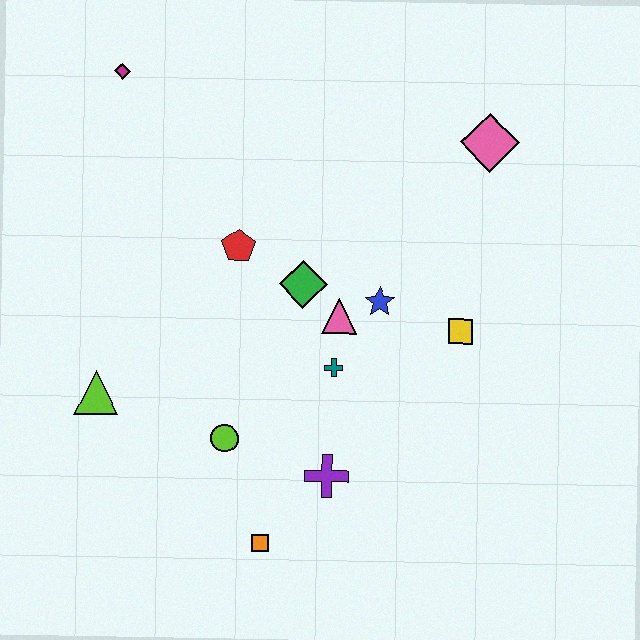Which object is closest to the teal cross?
The pink triangle is closest to the teal cross.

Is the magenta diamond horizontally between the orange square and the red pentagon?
No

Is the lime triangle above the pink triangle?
No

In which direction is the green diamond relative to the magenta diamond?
The green diamond is below the magenta diamond.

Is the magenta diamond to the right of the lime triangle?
Yes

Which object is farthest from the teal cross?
The magenta diamond is farthest from the teal cross.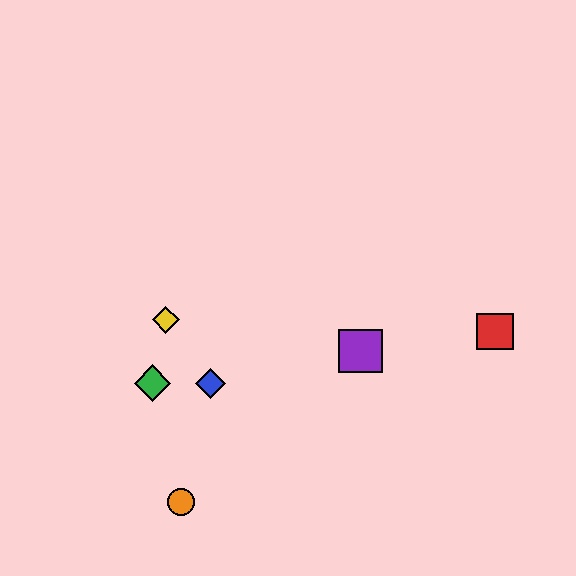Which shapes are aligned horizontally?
The blue diamond, the green diamond are aligned horizontally.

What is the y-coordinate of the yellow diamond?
The yellow diamond is at y≈320.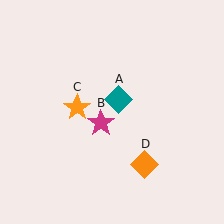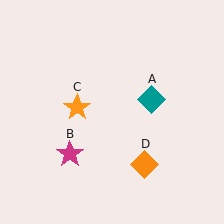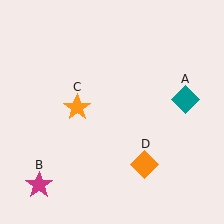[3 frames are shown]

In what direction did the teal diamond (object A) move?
The teal diamond (object A) moved right.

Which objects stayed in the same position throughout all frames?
Orange star (object C) and orange diamond (object D) remained stationary.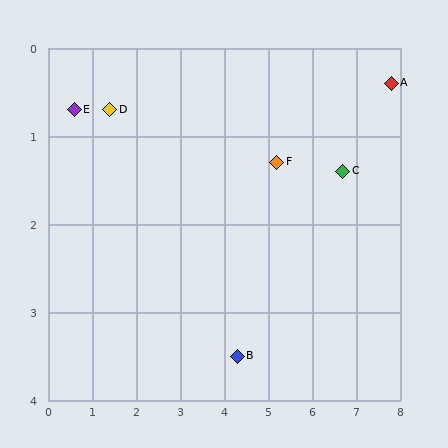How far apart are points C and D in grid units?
Points C and D are about 5.3 grid units apart.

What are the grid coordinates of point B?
Point B is at approximately (4.3, 3.5).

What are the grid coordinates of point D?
Point D is at approximately (1.4, 0.7).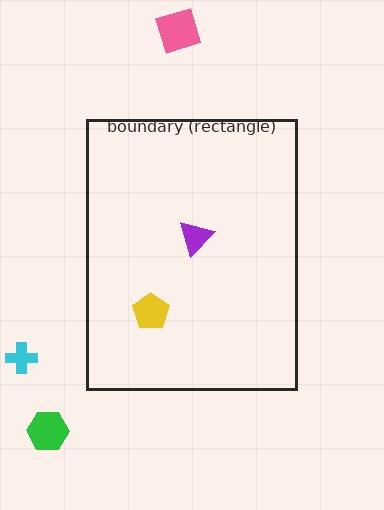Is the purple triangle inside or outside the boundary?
Inside.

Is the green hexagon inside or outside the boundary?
Outside.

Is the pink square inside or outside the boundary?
Outside.